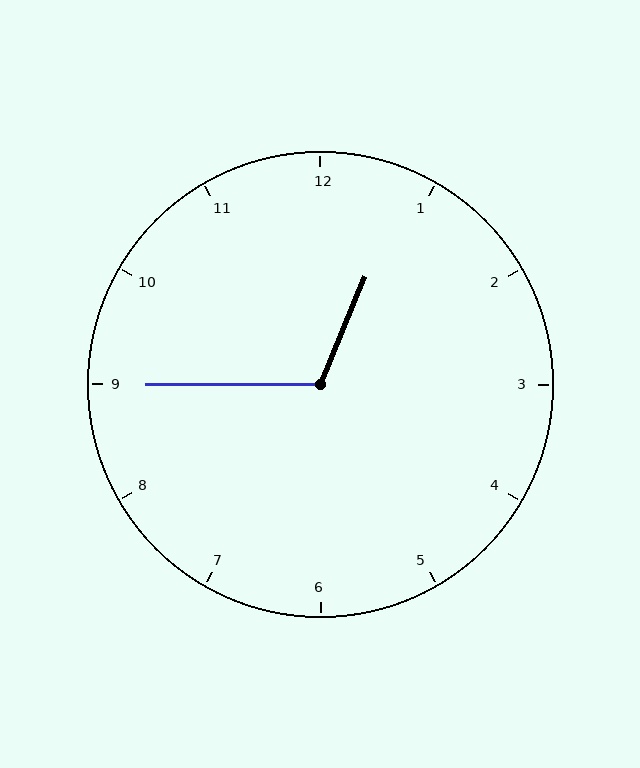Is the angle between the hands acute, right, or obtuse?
It is obtuse.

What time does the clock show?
12:45.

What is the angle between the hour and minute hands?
Approximately 112 degrees.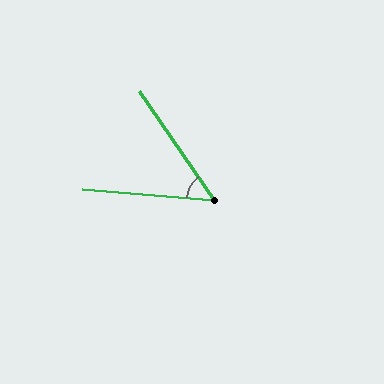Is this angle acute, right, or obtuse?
It is acute.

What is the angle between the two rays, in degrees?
Approximately 51 degrees.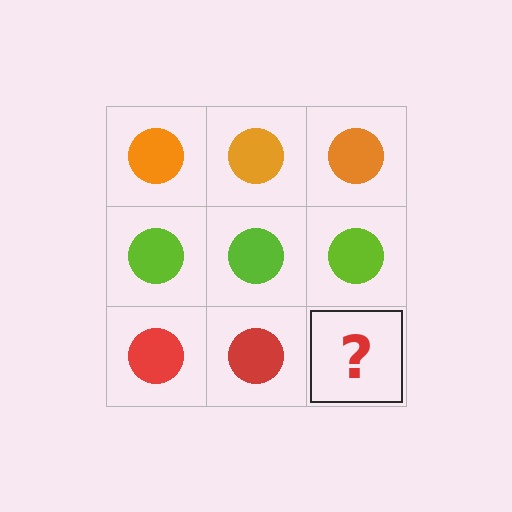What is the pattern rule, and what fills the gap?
The rule is that each row has a consistent color. The gap should be filled with a red circle.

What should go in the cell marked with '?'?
The missing cell should contain a red circle.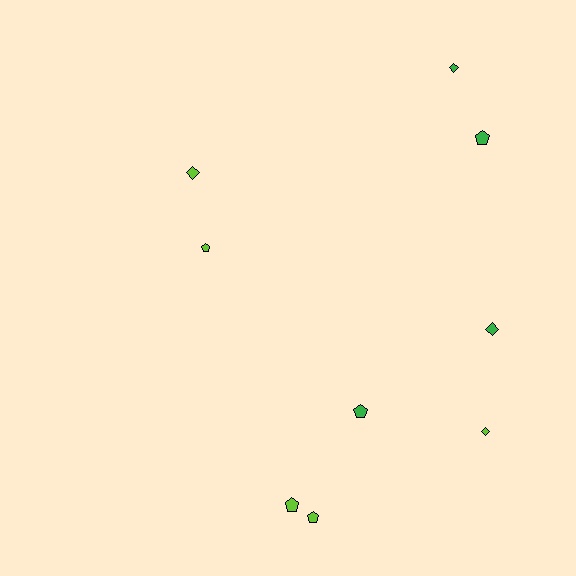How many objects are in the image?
There are 9 objects.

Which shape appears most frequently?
Pentagon, with 5 objects.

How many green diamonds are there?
There are 2 green diamonds.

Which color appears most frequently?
Lime, with 5 objects.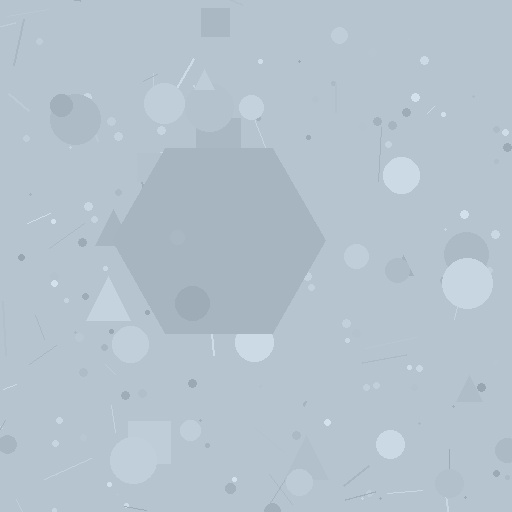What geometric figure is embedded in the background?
A hexagon is embedded in the background.